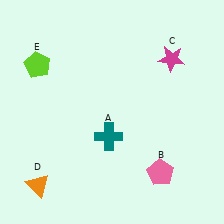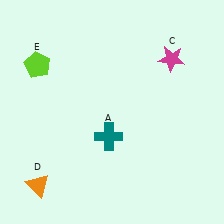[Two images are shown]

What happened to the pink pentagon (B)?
The pink pentagon (B) was removed in Image 2. It was in the bottom-right area of Image 1.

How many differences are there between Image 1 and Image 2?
There is 1 difference between the two images.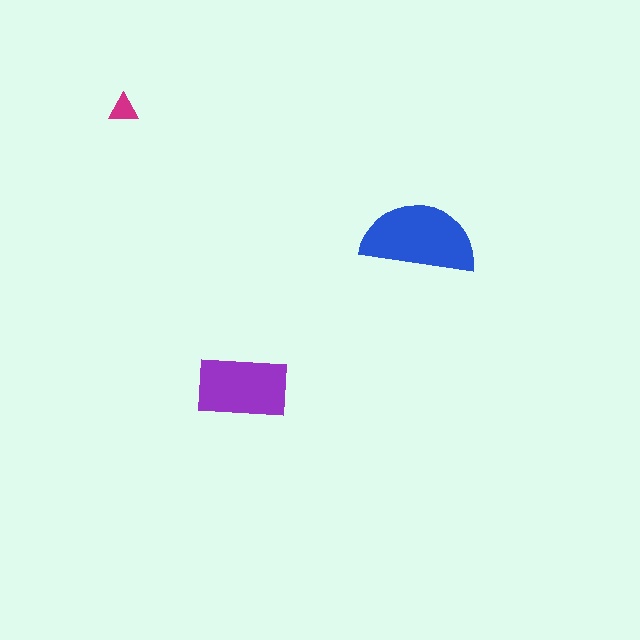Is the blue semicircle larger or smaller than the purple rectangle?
Larger.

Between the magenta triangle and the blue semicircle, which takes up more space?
The blue semicircle.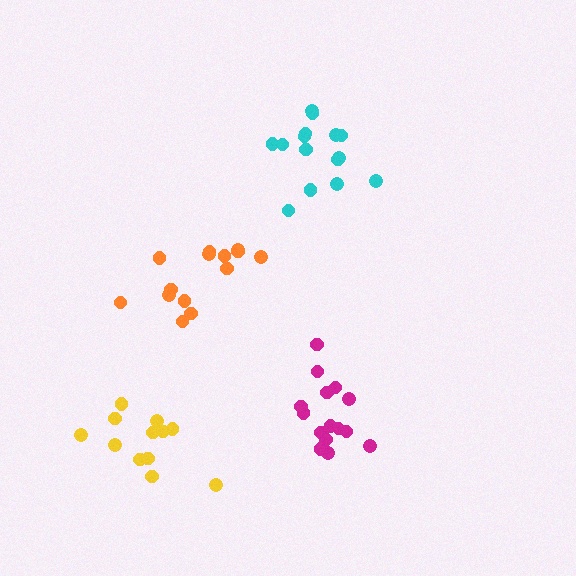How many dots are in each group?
Group 1: 12 dots, Group 2: 15 dots, Group 3: 14 dots, Group 4: 15 dots (56 total).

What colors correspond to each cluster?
The clusters are colored: yellow, cyan, orange, magenta.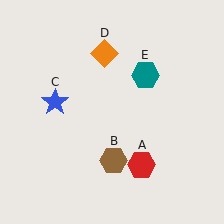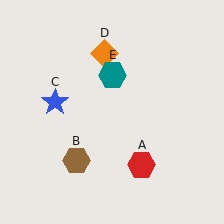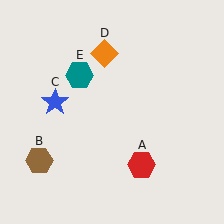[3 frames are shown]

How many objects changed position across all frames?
2 objects changed position: brown hexagon (object B), teal hexagon (object E).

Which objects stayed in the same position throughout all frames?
Red hexagon (object A) and blue star (object C) and orange diamond (object D) remained stationary.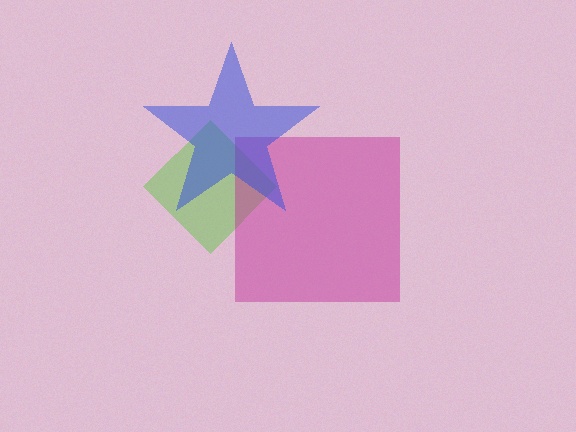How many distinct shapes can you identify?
There are 3 distinct shapes: a lime diamond, a magenta square, a blue star.